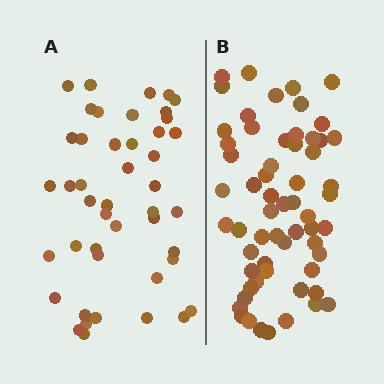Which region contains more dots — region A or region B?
Region B (the right region) has more dots.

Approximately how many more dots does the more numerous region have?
Region B has approximately 15 more dots than region A.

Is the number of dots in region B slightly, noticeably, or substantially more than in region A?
Region B has noticeably more, but not dramatically so. The ratio is roughly 1.3 to 1.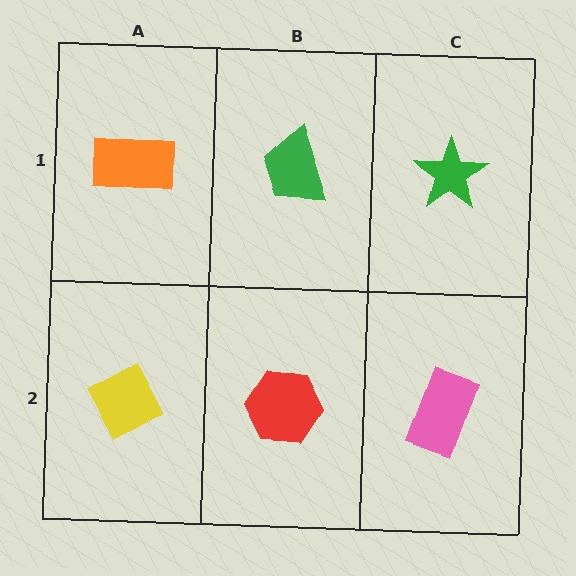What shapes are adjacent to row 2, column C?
A green star (row 1, column C), a red hexagon (row 2, column B).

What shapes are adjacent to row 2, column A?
An orange rectangle (row 1, column A), a red hexagon (row 2, column B).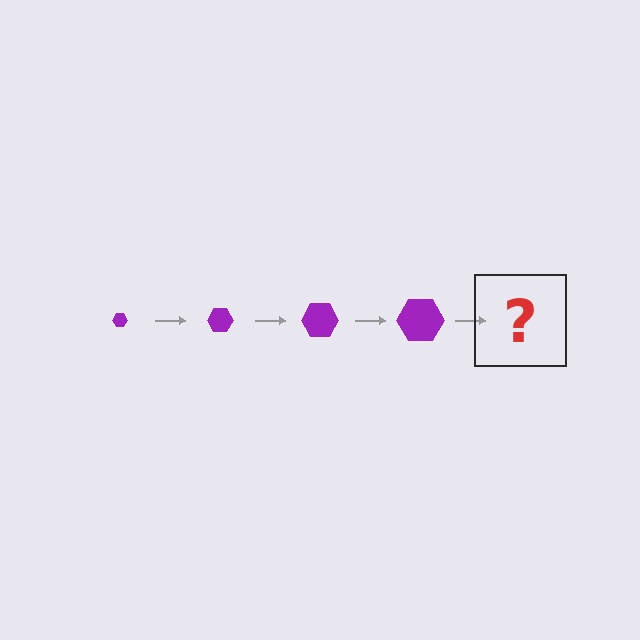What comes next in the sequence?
The next element should be a purple hexagon, larger than the previous one.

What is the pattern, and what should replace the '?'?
The pattern is that the hexagon gets progressively larger each step. The '?' should be a purple hexagon, larger than the previous one.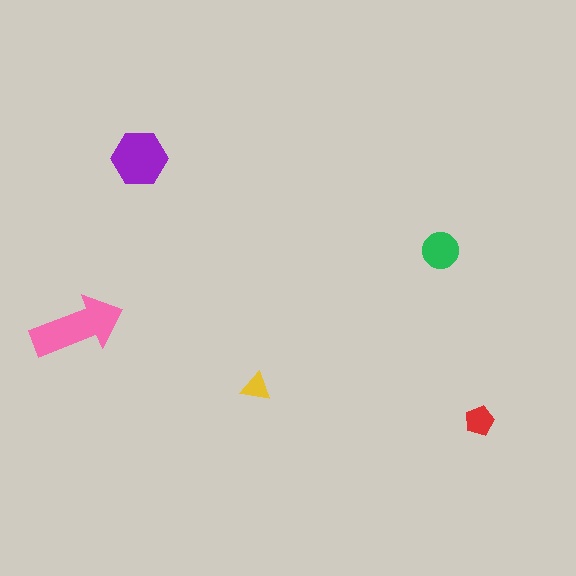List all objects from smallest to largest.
The yellow triangle, the red pentagon, the green circle, the purple hexagon, the pink arrow.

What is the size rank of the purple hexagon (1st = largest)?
2nd.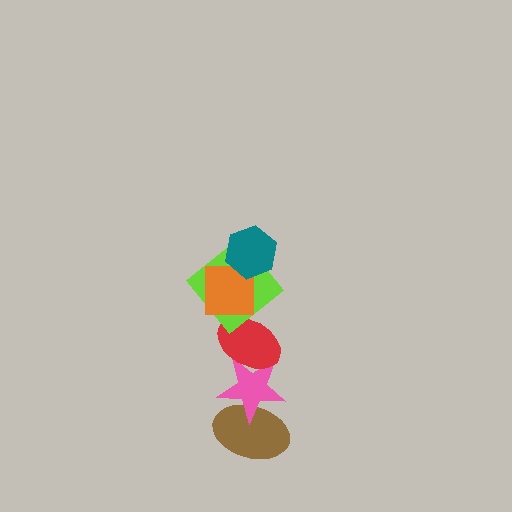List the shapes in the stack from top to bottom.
From top to bottom: the teal hexagon, the orange square, the lime diamond, the red ellipse, the pink star, the brown ellipse.